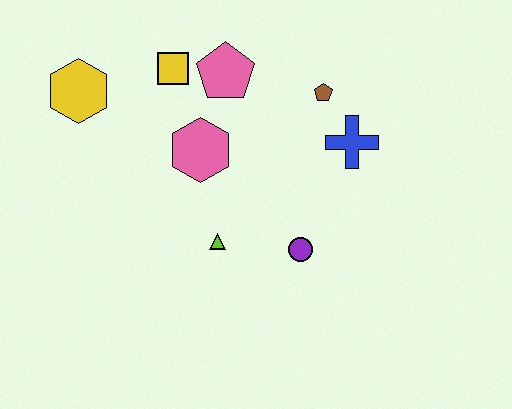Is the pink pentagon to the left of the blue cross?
Yes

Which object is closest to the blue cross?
The brown pentagon is closest to the blue cross.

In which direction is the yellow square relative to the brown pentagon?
The yellow square is to the left of the brown pentagon.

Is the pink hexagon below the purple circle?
No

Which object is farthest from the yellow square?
The purple circle is farthest from the yellow square.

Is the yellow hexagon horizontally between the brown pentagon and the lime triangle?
No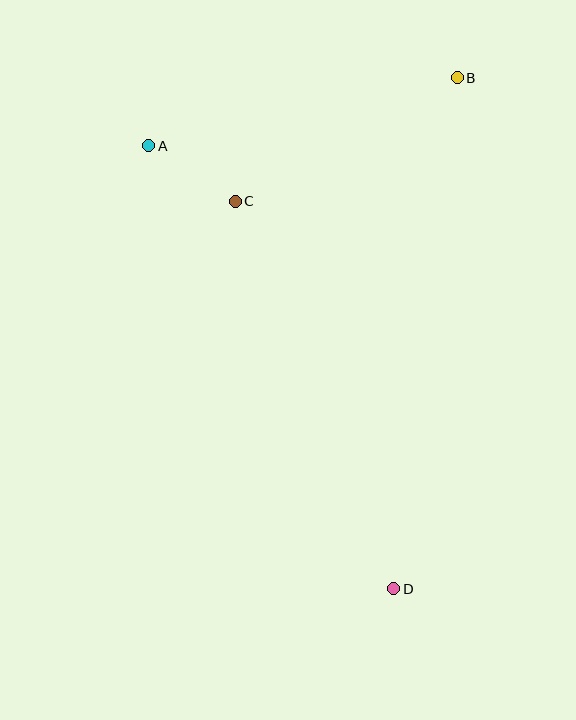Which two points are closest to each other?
Points A and C are closest to each other.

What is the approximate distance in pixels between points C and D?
The distance between C and D is approximately 419 pixels.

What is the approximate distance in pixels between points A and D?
The distance between A and D is approximately 506 pixels.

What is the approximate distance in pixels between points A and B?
The distance between A and B is approximately 316 pixels.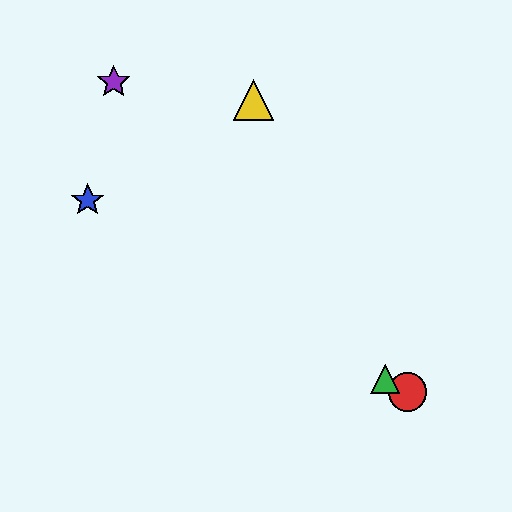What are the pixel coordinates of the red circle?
The red circle is at (408, 392).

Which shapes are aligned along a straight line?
The red circle, the blue star, the green triangle are aligned along a straight line.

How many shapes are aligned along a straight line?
3 shapes (the red circle, the blue star, the green triangle) are aligned along a straight line.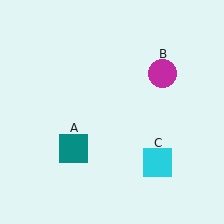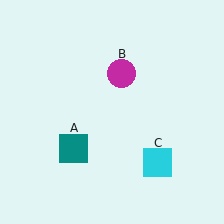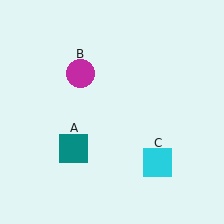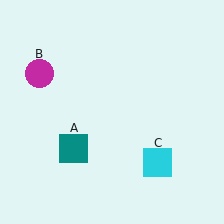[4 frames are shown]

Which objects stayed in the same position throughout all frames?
Teal square (object A) and cyan square (object C) remained stationary.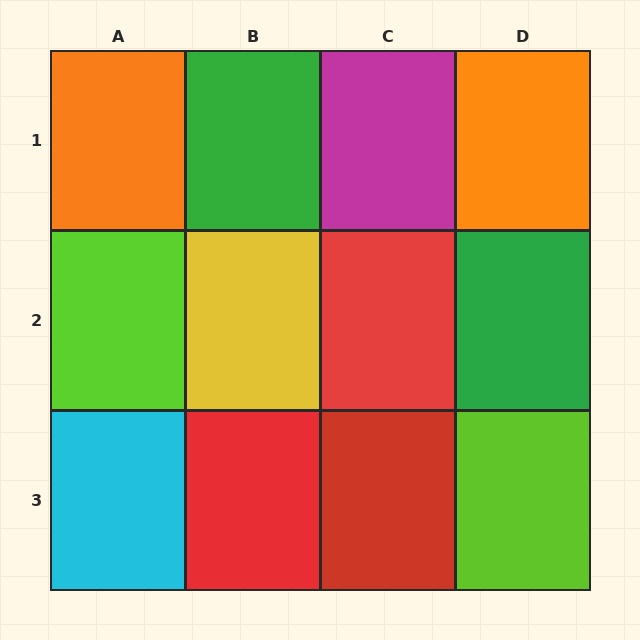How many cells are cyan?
1 cell is cyan.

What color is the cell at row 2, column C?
Red.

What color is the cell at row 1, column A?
Orange.